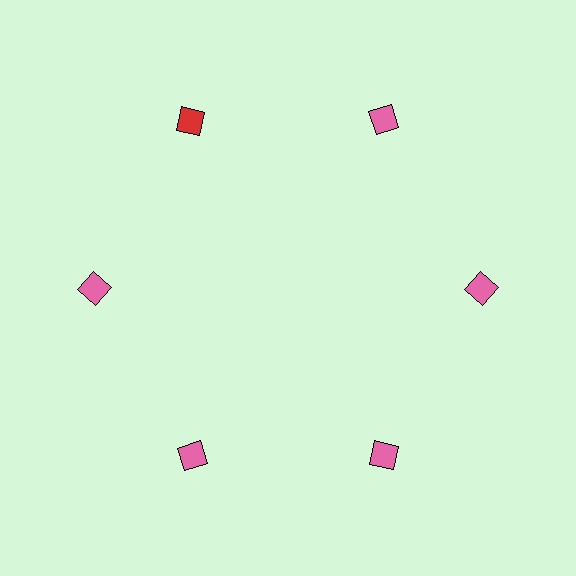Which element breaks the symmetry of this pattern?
The red diamond at roughly the 11 o'clock position breaks the symmetry. All other shapes are pink diamonds.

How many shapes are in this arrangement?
There are 6 shapes arranged in a ring pattern.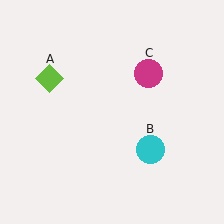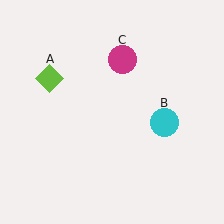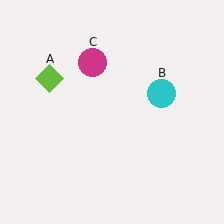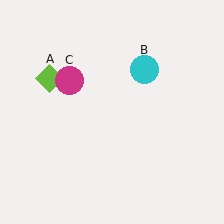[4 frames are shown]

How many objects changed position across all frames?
2 objects changed position: cyan circle (object B), magenta circle (object C).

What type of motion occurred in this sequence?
The cyan circle (object B), magenta circle (object C) rotated counterclockwise around the center of the scene.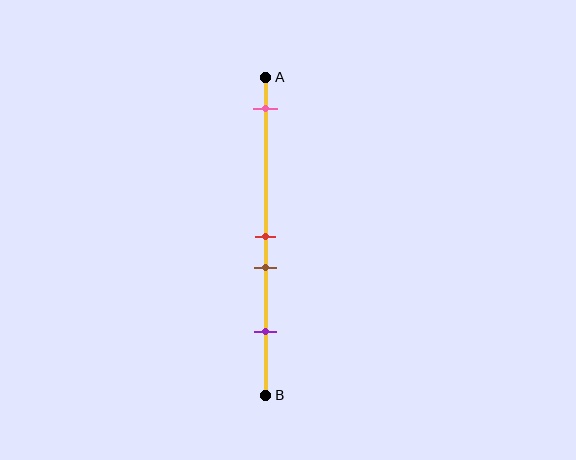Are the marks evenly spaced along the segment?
No, the marks are not evenly spaced.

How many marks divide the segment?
There are 4 marks dividing the segment.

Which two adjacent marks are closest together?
The red and brown marks are the closest adjacent pair.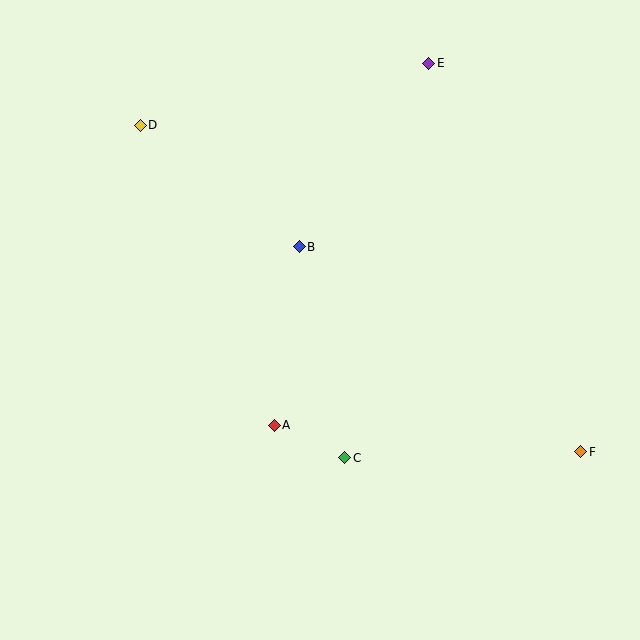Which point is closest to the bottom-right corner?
Point F is closest to the bottom-right corner.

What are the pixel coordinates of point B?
Point B is at (299, 247).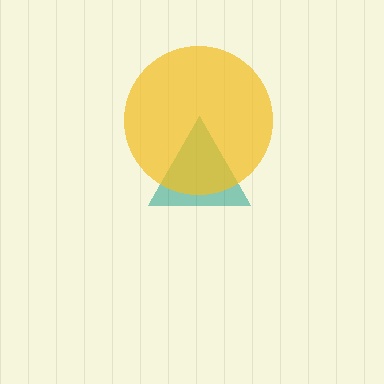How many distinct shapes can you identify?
There are 2 distinct shapes: a teal triangle, a yellow circle.